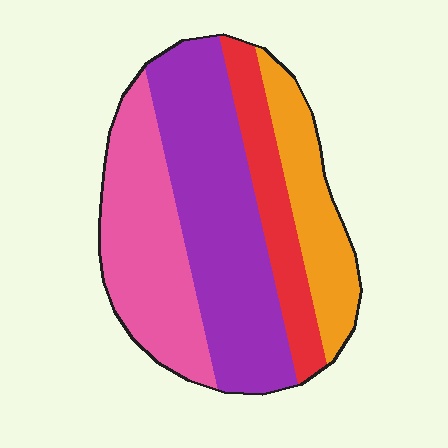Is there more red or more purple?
Purple.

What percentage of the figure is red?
Red takes up less than a quarter of the figure.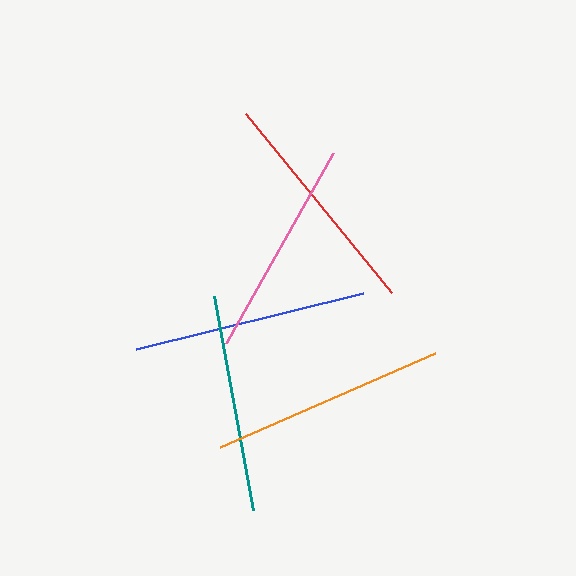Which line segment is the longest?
The orange line is the longest at approximately 235 pixels.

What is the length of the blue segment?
The blue segment is approximately 234 pixels long.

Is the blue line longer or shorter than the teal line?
The blue line is longer than the teal line.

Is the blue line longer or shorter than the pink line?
The blue line is longer than the pink line.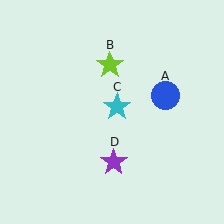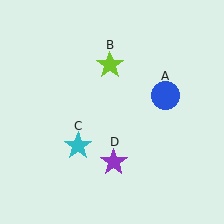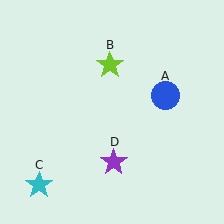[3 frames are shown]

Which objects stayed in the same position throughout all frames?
Blue circle (object A) and lime star (object B) and purple star (object D) remained stationary.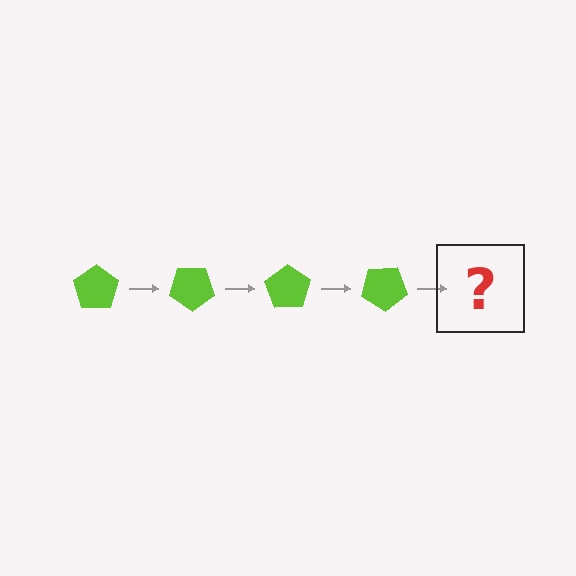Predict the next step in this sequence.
The next step is a lime pentagon rotated 140 degrees.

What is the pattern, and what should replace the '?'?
The pattern is that the pentagon rotates 35 degrees each step. The '?' should be a lime pentagon rotated 140 degrees.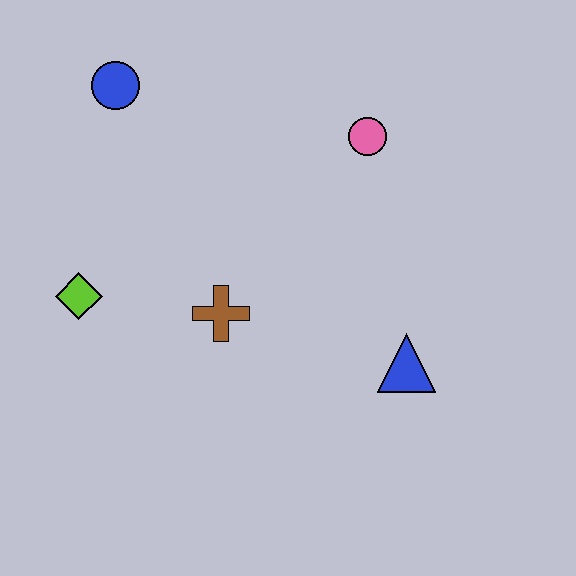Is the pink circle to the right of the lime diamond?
Yes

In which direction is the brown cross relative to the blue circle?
The brown cross is below the blue circle.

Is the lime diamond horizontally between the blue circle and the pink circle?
No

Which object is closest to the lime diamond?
The brown cross is closest to the lime diamond.